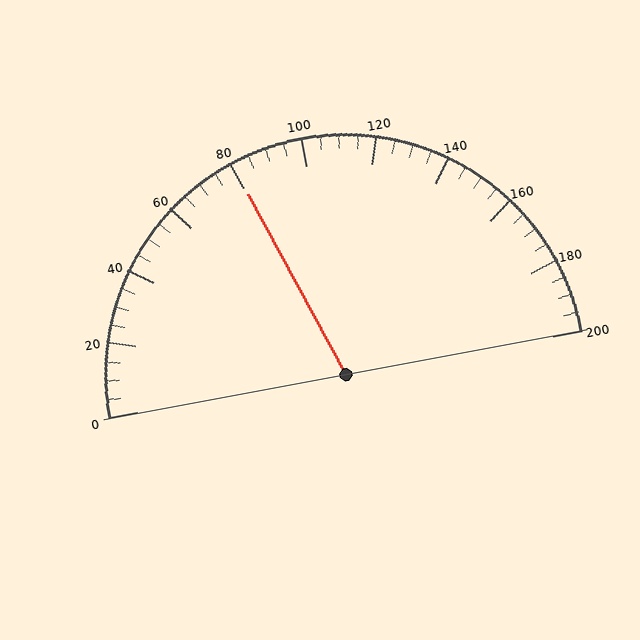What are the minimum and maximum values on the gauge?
The gauge ranges from 0 to 200.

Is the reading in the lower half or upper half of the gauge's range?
The reading is in the lower half of the range (0 to 200).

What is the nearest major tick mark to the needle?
The nearest major tick mark is 80.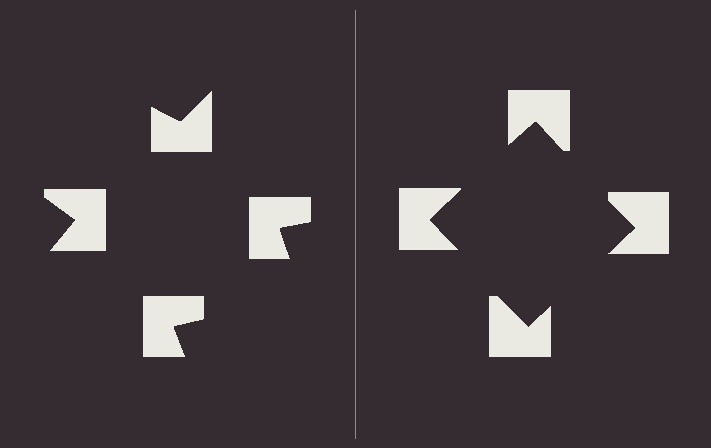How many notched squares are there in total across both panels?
8 — 4 on each side.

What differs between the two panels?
The notched squares are positioned identically on both sides; only the wedge orientations differ. On the right they align to a square; on the left they are misaligned.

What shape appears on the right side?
An illusory square.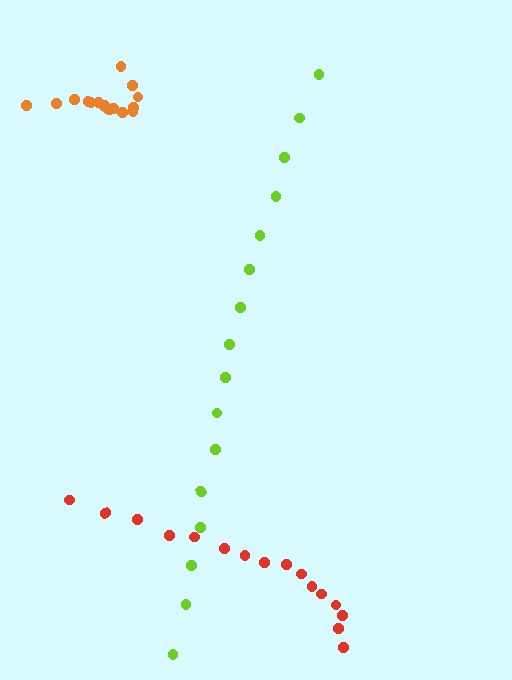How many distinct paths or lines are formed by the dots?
There are 3 distinct paths.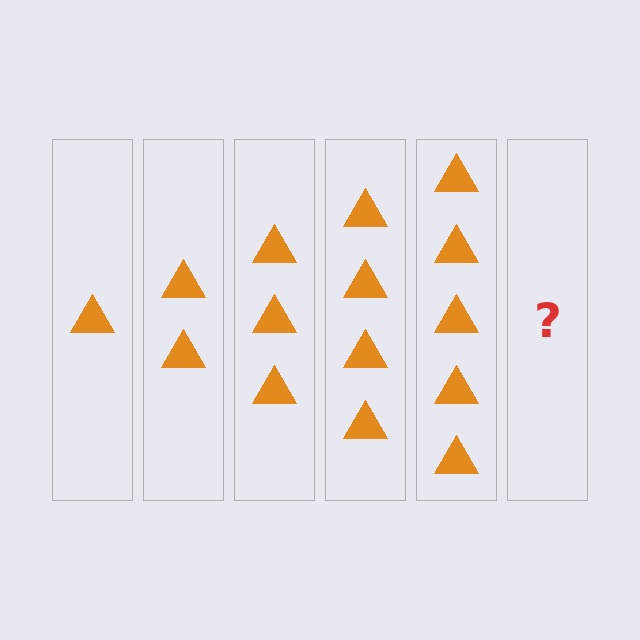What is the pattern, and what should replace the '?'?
The pattern is that each step adds one more triangle. The '?' should be 6 triangles.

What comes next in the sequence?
The next element should be 6 triangles.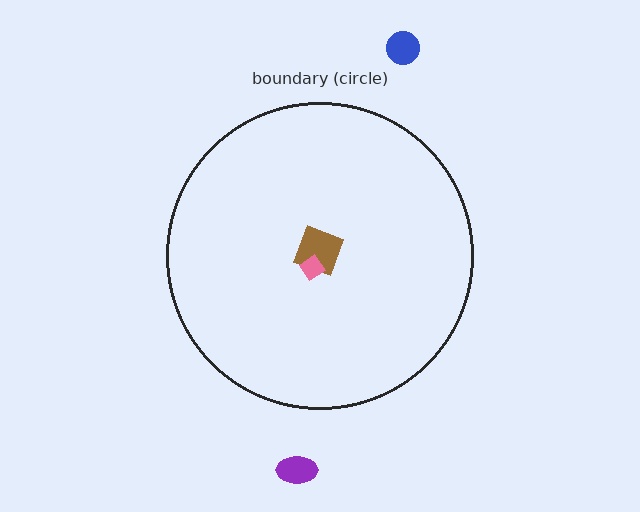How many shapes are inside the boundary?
2 inside, 2 outside.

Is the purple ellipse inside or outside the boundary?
Outside.